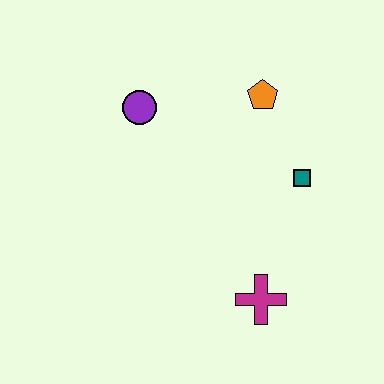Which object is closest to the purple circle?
The orange pentagon is closest to the purple circle.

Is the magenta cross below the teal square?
Yes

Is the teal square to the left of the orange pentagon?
No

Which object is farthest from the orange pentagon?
The magenta cross is farthest from the orange pentagon.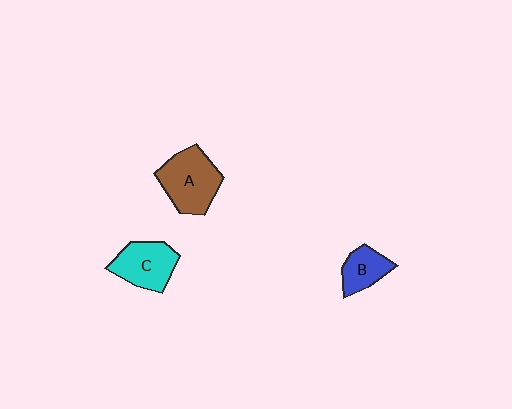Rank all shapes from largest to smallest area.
From largest to smallest: A (brown), C (cyan), B (blue).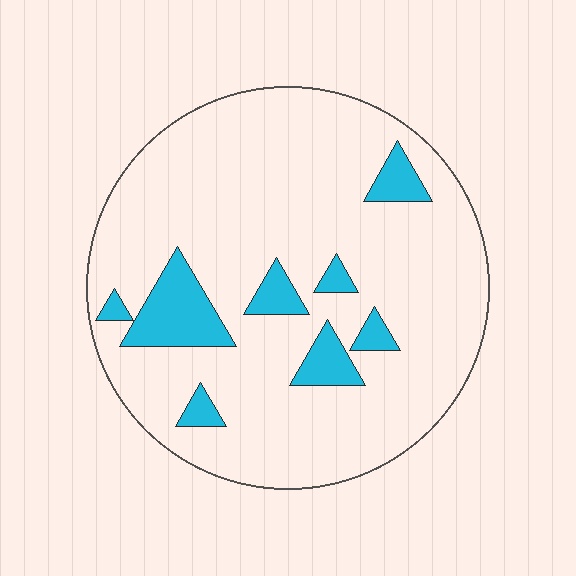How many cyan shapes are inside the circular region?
8.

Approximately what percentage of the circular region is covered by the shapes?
Approximately 15%.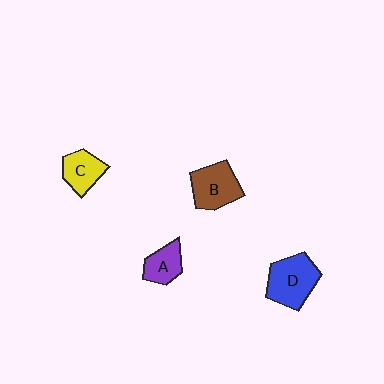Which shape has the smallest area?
Shape A (purple).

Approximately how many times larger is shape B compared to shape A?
Approximately 1.5 times.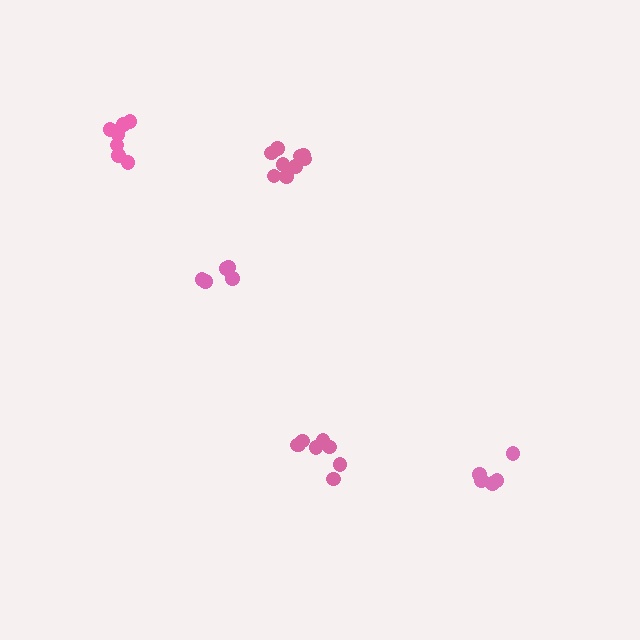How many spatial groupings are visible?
There are 5 spatial groupings.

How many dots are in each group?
Group 1: 5 dots, Group 2: 8 dots, Group 3: 8 dots, Group 4: 5 dots, Group 5: 11 dots (37 total).